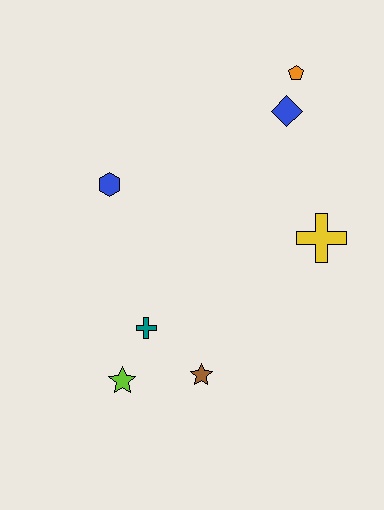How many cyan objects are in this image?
There are no cyan objects.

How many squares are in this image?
There are no squares.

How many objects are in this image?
There are 7 objects.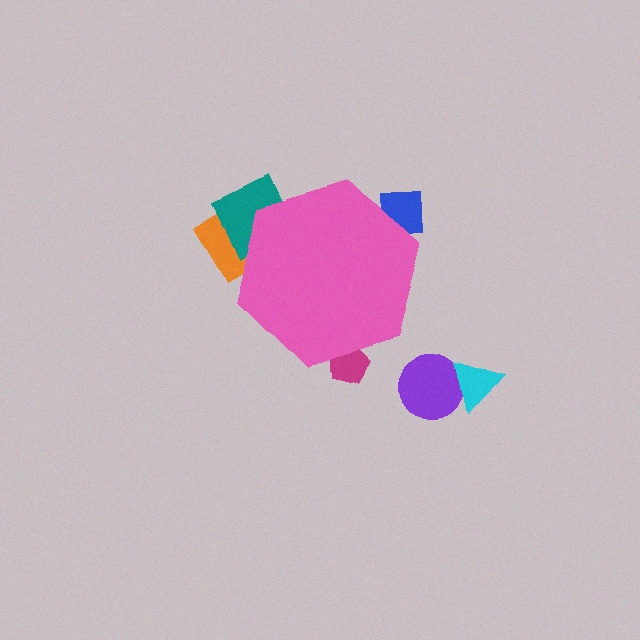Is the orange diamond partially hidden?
Yes, the orange diamond is partially hidden behind the pink hexagon.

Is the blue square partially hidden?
Yes, the blue square is partially hidden behind the pink hexagon.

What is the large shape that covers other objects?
A pink hexagon.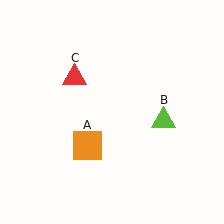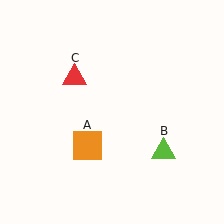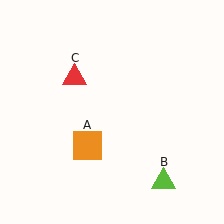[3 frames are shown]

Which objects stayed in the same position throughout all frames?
Orange square (object A) and red triangle (object C) remained stationary.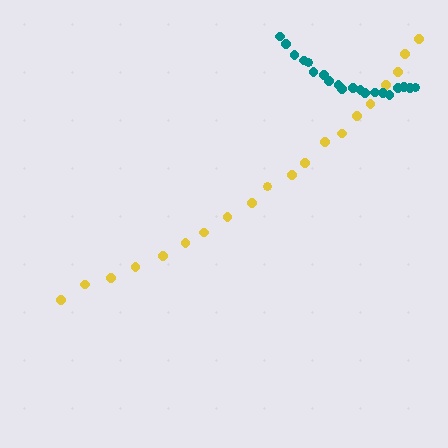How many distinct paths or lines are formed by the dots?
There are 2 distinct paths.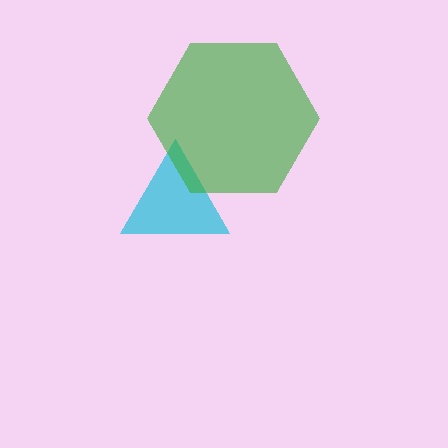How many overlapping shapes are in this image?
There are 2 overlapping shapes in the image.